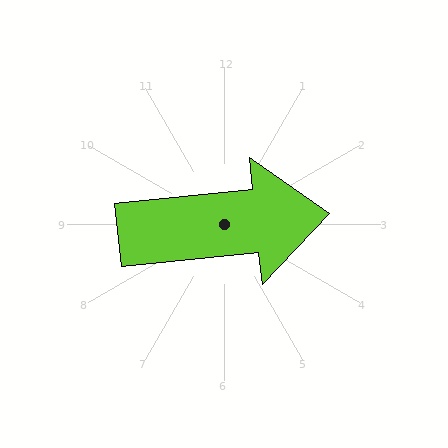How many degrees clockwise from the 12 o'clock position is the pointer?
Approximately 84 degrees.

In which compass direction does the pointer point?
East.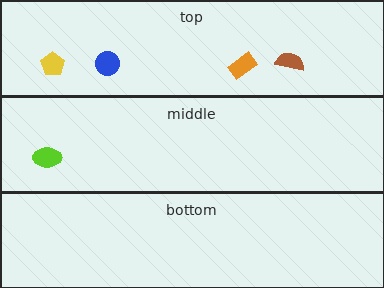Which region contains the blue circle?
The top region.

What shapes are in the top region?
The yellow pentagon, the blue circle, the orange rectangle, the brown semicircle.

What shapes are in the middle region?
The lime ellipse.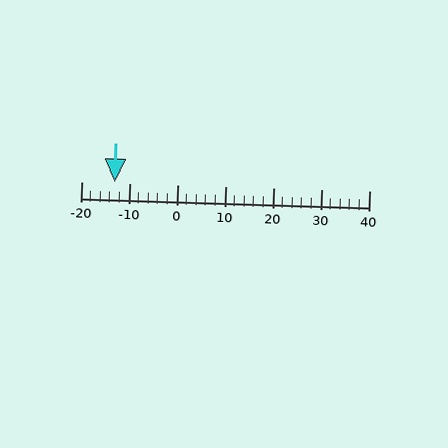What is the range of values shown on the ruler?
The ruler shows values from -20 to 40.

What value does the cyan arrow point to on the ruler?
The cyan arrow points to approximately -13.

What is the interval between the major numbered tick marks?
The major tick marks are spaced 10 units apart.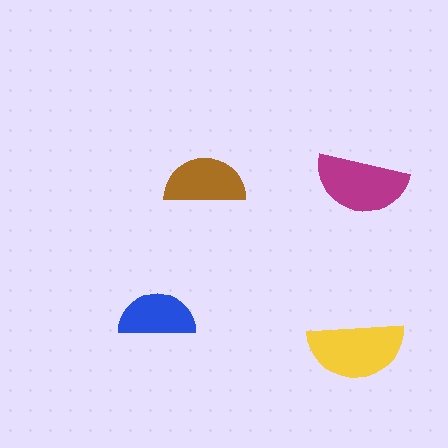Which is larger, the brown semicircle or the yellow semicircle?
The yellow one.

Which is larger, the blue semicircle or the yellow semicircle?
The yellow one.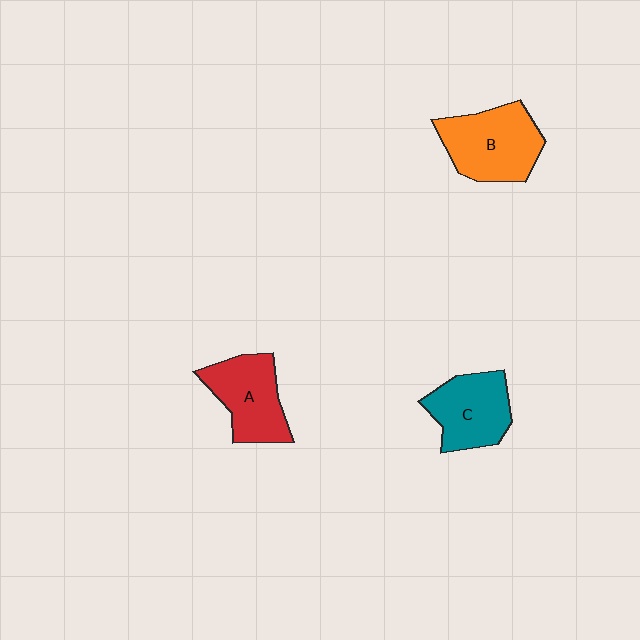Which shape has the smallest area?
Shape C (teal).